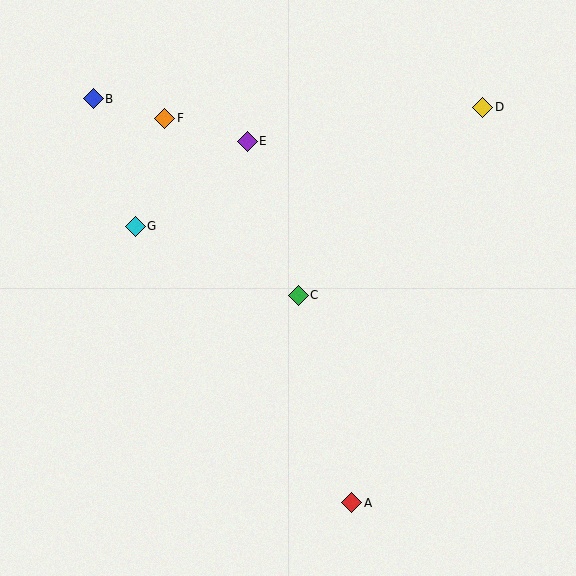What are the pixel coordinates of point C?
Point C is at (298, 295).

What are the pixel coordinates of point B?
Point B is at (93, 99).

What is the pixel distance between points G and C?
The distance between G and C is 177 pixels.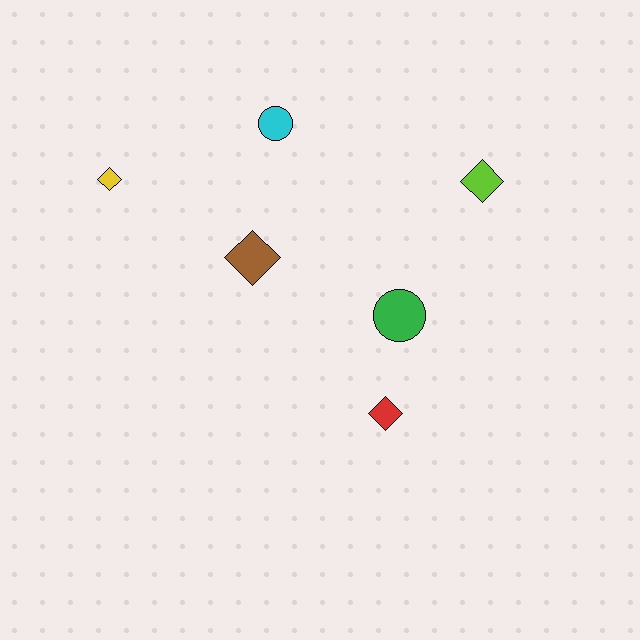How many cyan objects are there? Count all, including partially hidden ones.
There is 1 cyan object.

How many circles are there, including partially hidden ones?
There are 2 circles.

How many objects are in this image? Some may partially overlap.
There are 6 objects.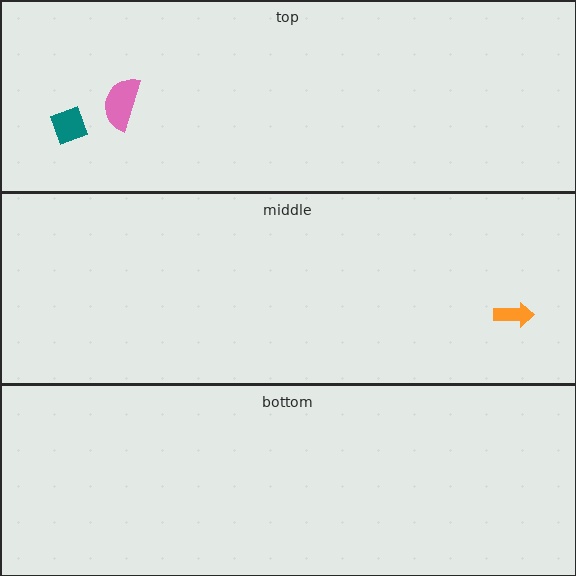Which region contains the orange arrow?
The middle region.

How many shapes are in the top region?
2.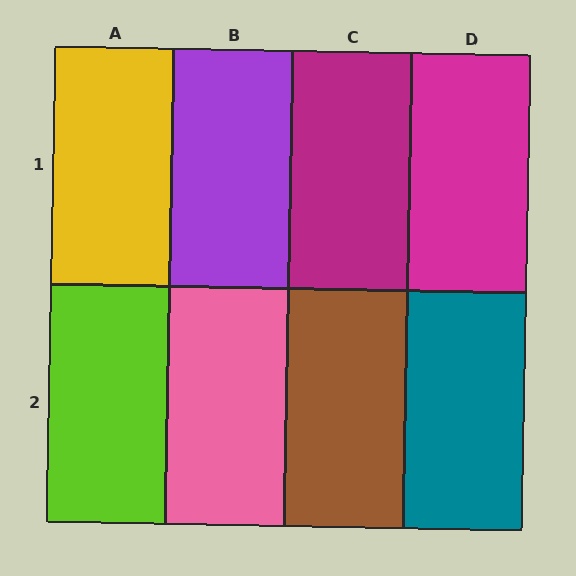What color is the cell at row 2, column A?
Lime.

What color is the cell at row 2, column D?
Teal.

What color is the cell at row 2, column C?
Brown.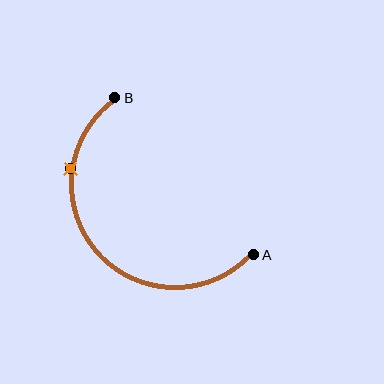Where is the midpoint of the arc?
The arc midpoint is the point on the curve farthest from the straight line joining A and B. It sits below and to the left of that line.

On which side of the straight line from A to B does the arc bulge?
The arc bulges below and to the left of the straight line connecting A and B.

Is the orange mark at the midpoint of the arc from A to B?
No. The orange mark lies on the arc but is closer to endpoint B. The arc midpoint would be at the point on the curve equidistant along the arc from both A and B.